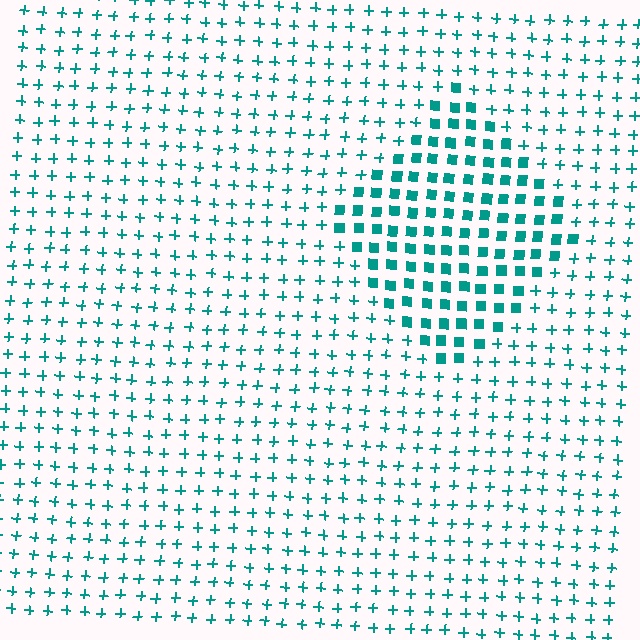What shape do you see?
I see a diamond.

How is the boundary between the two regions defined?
The boundary is defined by a change in element shape: squares inside vs. plus signs outside. All elements share the same color and spacing.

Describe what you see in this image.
The image is filled with small teal elements arranged in a uniform grid. A diamond-shaped region contains squares, while the surrounding area contains plus signs. The boundary is defined purely by the change in element shape.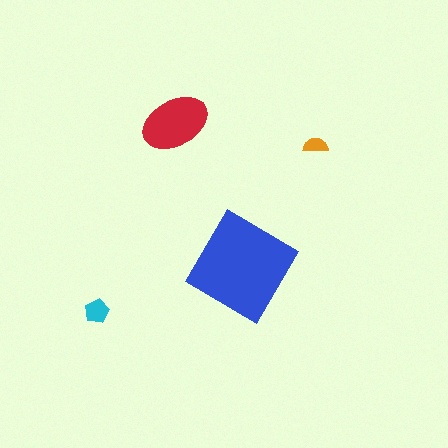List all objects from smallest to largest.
The orange semicircle, the cyan pentagon, the red ellipse, the blue diamond.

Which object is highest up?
The red ellipse is topmost.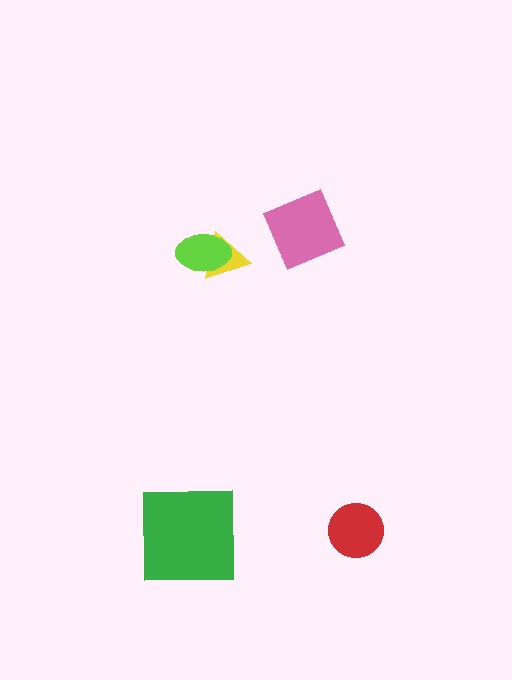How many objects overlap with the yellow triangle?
1 object overlaps with the yellow triangle.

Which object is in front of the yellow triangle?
The lime ellipse is in front of the yellow triangle.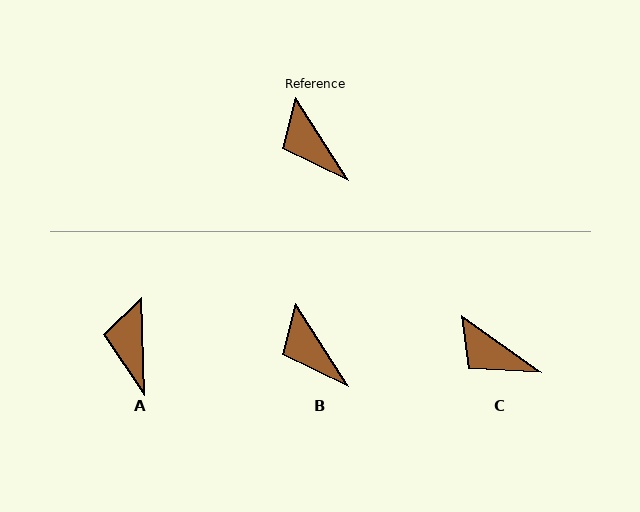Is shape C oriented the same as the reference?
No, it is off by about 22 degrees.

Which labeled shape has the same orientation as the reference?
B.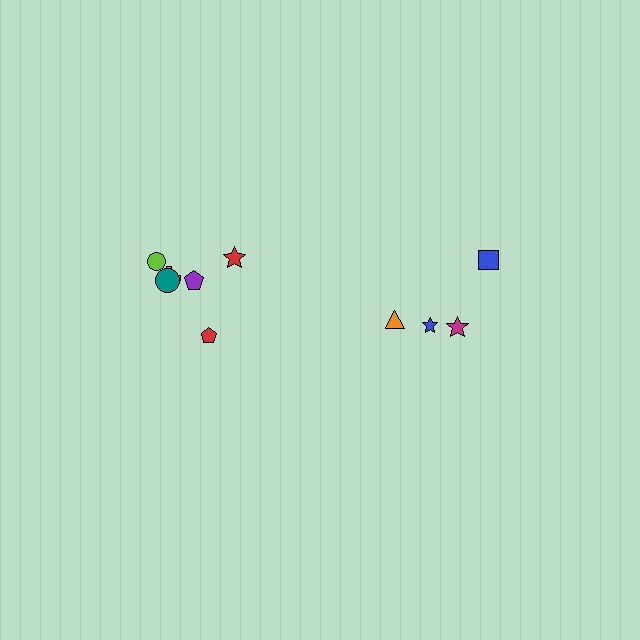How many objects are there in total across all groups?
There are 10 objects.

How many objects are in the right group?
There are 4 objects.